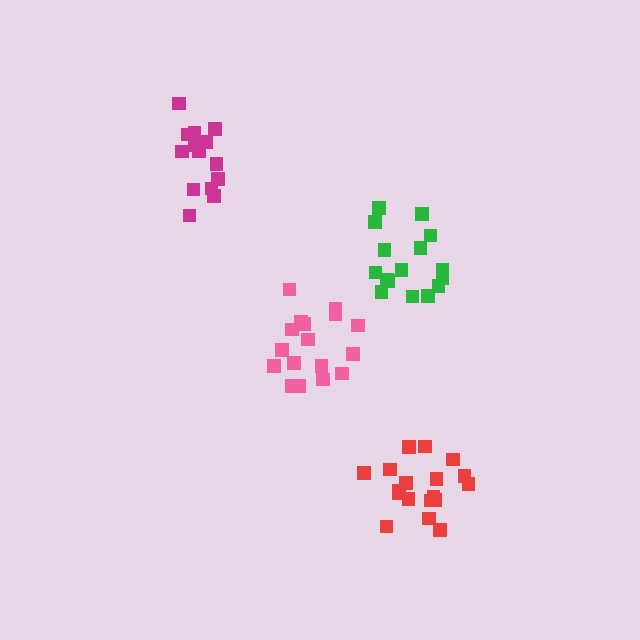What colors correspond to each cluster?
The clusters are colored: red, magenta, green, pink.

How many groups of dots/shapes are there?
There are 4 groups.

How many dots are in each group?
Group 1: 18 dots, Group 2: 14 dots, Group 3: 16 dots, Group 4: 17 dots (65 total).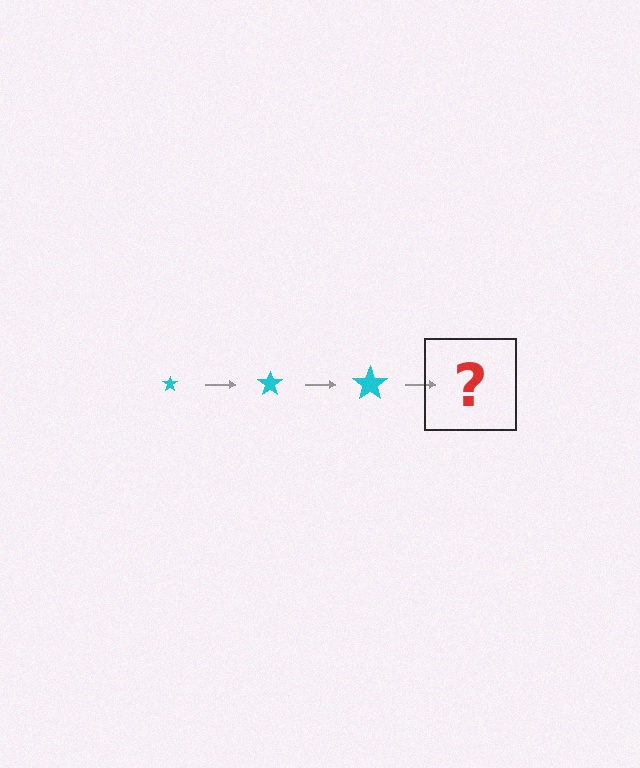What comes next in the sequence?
The next element should be a cyan star, larger than the previous one.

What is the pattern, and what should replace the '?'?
The pattern is that the star gets progressively larger each step. The '?' should be a cyan star, larger than the previous one.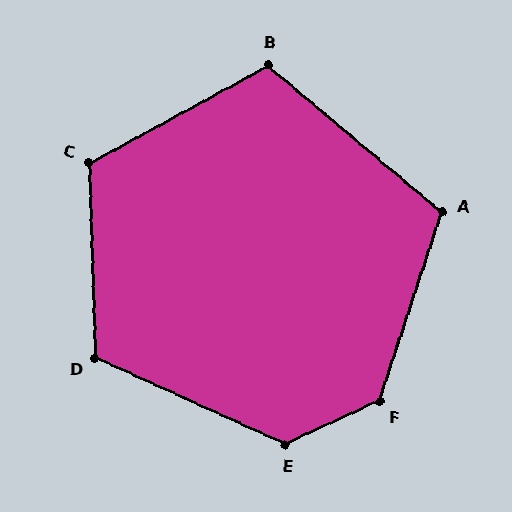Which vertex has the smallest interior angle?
B, at approximately 111 degrees.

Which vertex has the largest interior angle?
F, at approximately 133 degrees.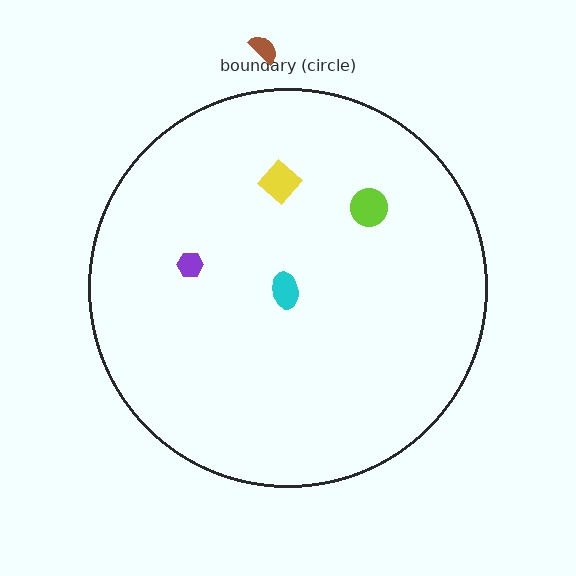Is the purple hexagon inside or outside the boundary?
Inside.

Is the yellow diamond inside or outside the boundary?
Inside.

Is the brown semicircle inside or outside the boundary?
Outside.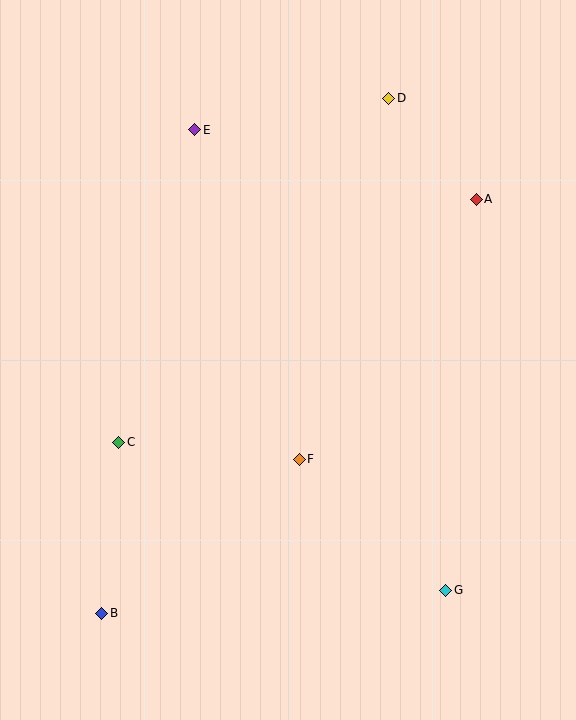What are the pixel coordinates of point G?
Point G is at (446, 590).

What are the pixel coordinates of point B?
Point B is at (102, 613).